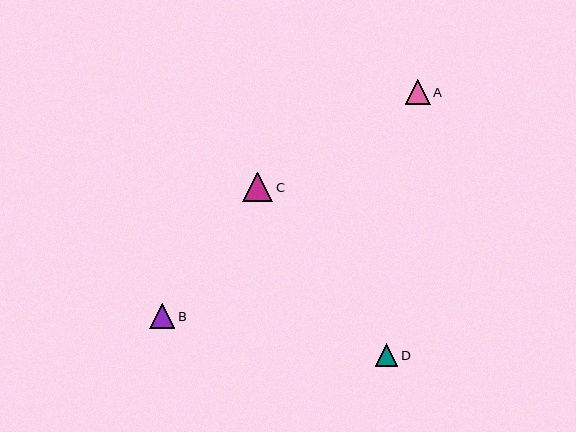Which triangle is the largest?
Triangle C is the largest with a size of approximately 30 pixels.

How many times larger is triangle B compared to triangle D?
Triangle B is approximately 1.1 times the size of triangle D.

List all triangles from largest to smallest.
From largest to smallest: C, B, A, D.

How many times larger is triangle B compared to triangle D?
Triangle B is approximately 1.1 times the size of triangle D.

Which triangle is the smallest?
Triangle D is the smallest with a size of approximately 22 pixels.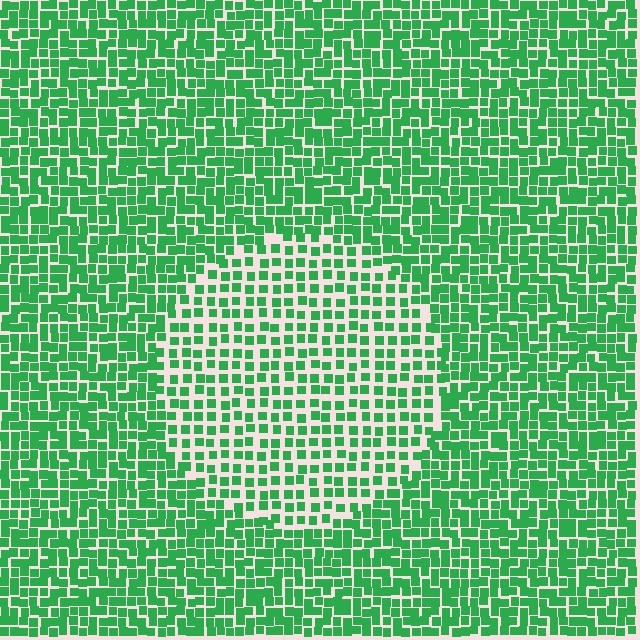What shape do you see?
I see a circle.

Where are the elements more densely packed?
The elements are more densely packed outside the circle boundary.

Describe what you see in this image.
The image contains small green elements arranged at two different densities. A circle-shaped region is visible where the elements are less densely packed than the surrounding area.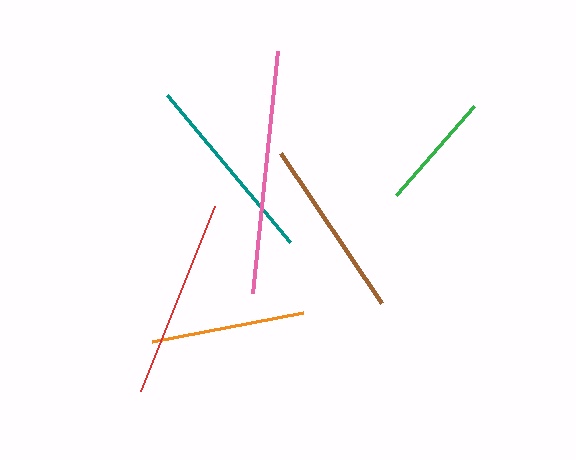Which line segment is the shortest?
The green line is the shortest at approximately 118 pixels.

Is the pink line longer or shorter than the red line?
The pink line is longer than the red line.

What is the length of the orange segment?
The orange segment is approximately 153 pixels long.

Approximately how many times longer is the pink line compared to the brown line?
The pink line is approximately 1.3 times the length of the brown line.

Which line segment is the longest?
The pink line is the longest at approximately 243 pixels.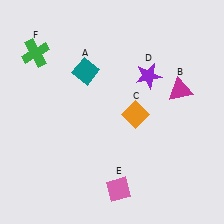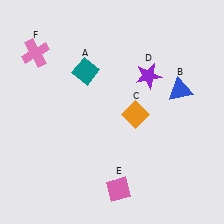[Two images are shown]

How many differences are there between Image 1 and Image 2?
There are 2 differences between the two images.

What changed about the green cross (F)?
In Image 1, F is green. In Image 2, it changed to pink.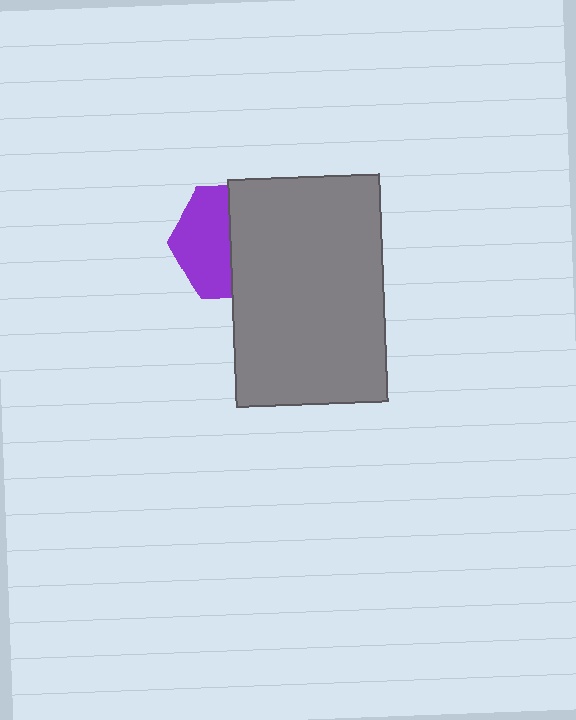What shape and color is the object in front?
The object in front is a gray rectangle.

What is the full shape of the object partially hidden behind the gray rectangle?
The partially hidden object is a purple hexagon.